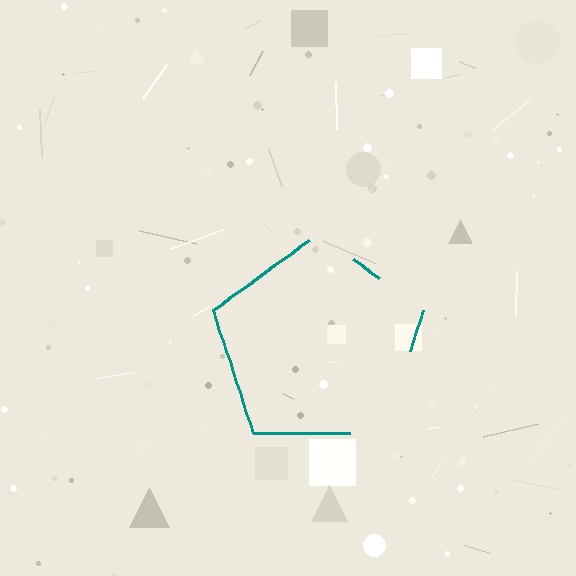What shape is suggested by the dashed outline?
The dashed outline suggests a pentagon.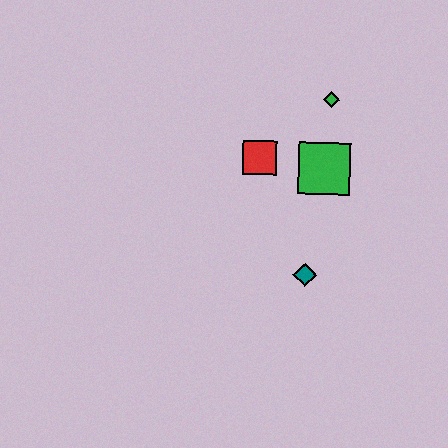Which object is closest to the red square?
The green square is closest to the red square.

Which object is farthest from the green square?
The teal diamond is farthest from the green square.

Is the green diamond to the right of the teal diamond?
Yes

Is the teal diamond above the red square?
No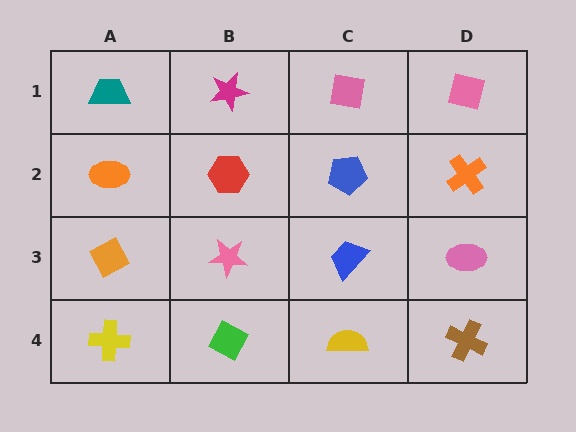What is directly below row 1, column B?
A red hexagon.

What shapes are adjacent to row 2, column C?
A pink square (row 1, column C), a blue trapezoid (row 3, column C), a red hexagon (row 2, column B), an orange cross (row 2, column D).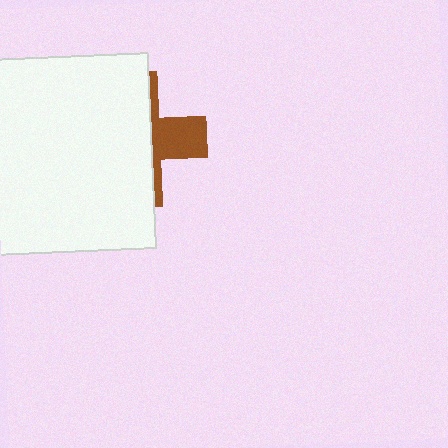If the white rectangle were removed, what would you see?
You would see the complete brown cross.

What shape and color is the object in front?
The object in front is a white rectangle.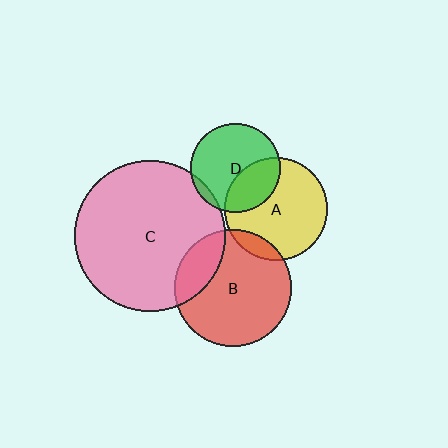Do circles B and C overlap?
Yes.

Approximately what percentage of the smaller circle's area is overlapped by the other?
Approximately 20%.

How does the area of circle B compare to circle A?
Approximately 1.3 times.